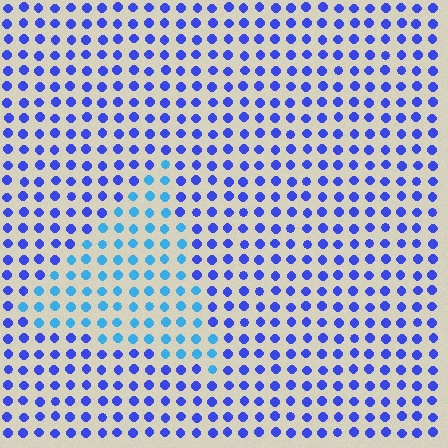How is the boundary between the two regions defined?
The boundary is defined purely by a slight shift in hue (about 36 degrees). Spacing, size, and orientation are identical on both sides.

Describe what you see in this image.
The image is filled with small blue elements in a uniform arrangement. A triangle-shaped region is visible where the elements are tinted to a slightly different hue, forming a subtle color boundary.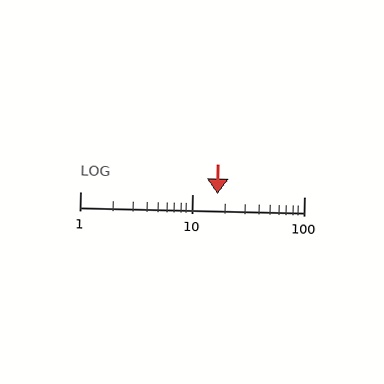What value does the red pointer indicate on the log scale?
The pointer indicates approximately 17.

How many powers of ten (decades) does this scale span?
The scale spans 2 decades, from 1 to 100.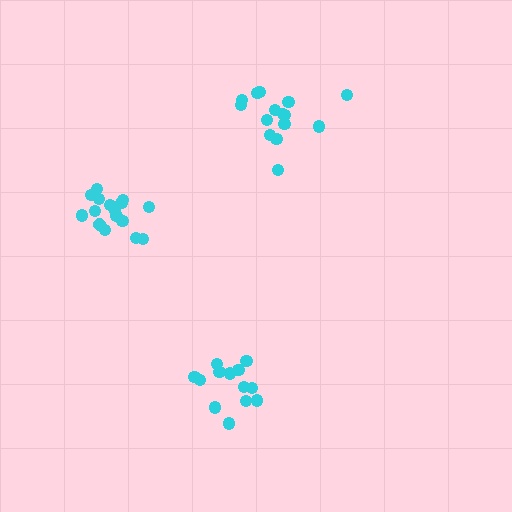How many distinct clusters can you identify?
There are 3 distinct clusters.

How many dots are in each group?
Group 1: 16 dots, Group 2: 15 dots, Group 3: 13 dots (44 total).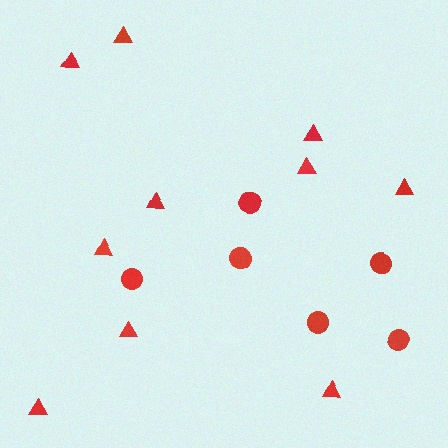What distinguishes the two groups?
There are 2 groups: one group of circles (6) and one group of triangles (10).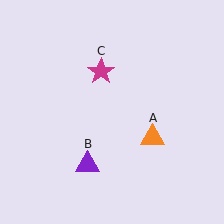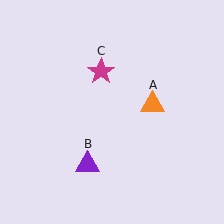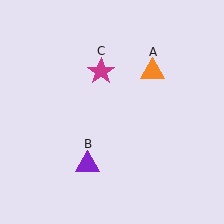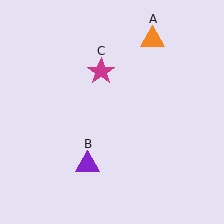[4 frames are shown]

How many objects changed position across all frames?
1 object changed position: orange triangle (object A).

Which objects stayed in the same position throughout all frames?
Purple triangle (object B) and magenta star (object C) remained stationary.